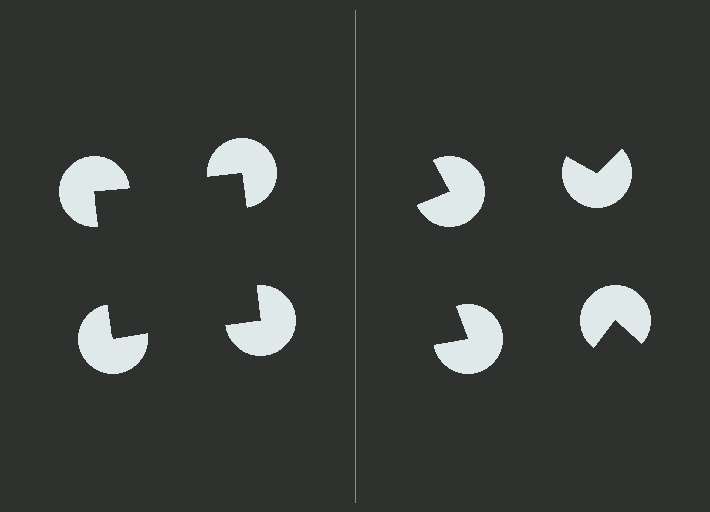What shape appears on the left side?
An illusory square.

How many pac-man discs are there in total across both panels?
8 — 4 on each side.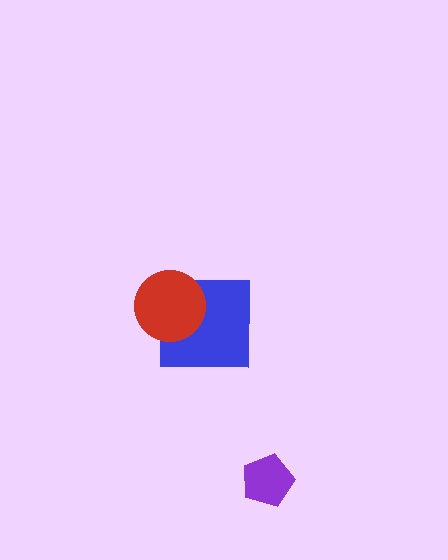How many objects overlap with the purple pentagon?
0 objects overlap with the purple pentagon.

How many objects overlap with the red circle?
1 object overlaps with the red circle.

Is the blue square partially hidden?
Yes, it is partially covered by another shape.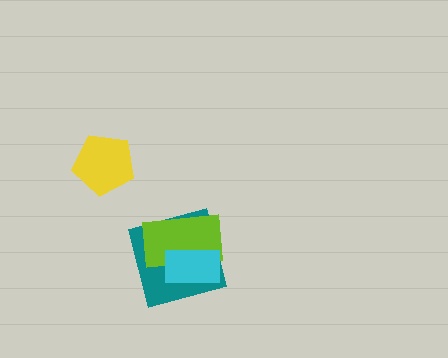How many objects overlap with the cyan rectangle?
2 objects overlap with the cyan rectangle.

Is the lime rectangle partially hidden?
Yes, it is partially covered by another shape.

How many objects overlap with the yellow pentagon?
0 objects overlap with the yellow pentagon.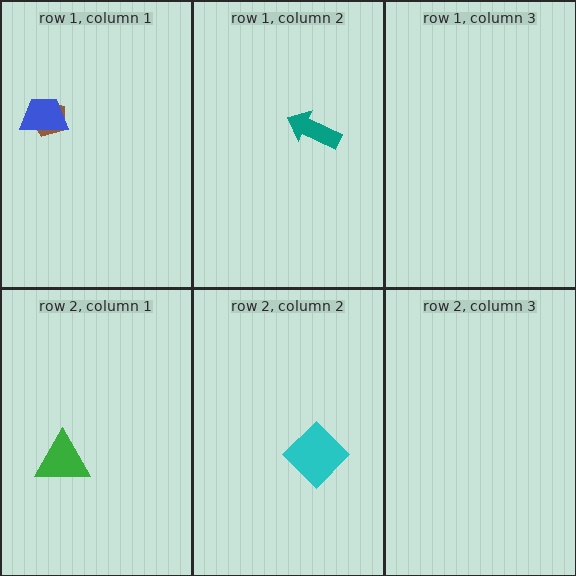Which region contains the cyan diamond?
The row 2, column 2 region.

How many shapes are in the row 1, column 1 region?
2.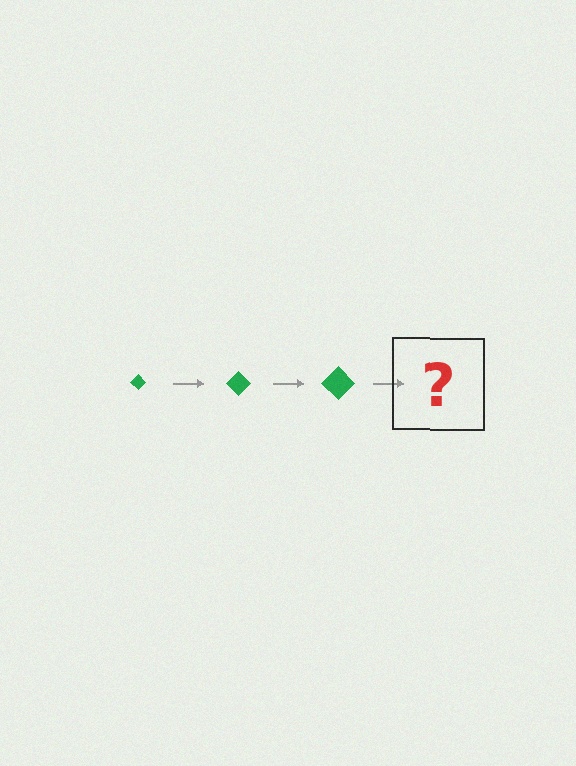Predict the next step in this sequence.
The next step is a green diamond, larger than the previous one.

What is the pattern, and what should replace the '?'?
The pattern is that the diamond gets progressively larger each step. The '?' should be a green diamond, larger than the previous one.